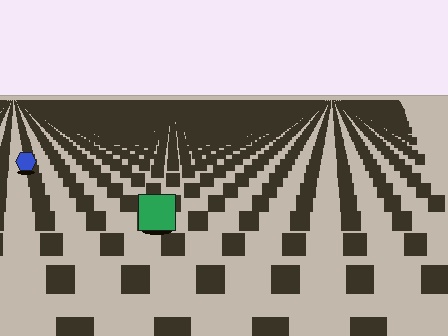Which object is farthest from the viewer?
The blue hexagon is farthest from the viewer. It appears smaller and the ground texture around it is denser.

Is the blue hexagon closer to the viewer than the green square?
No. The green square is closer — you can tell from the texture gradient: the ground texture is coarser near it.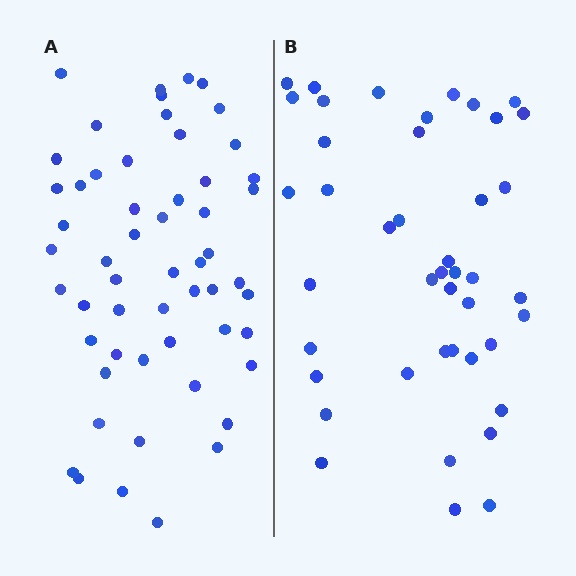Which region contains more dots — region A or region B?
Region A (the left region) has more dots.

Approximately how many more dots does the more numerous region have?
Region A has roughly 12 or so more dots than region B.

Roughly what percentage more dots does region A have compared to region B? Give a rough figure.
About 30% more.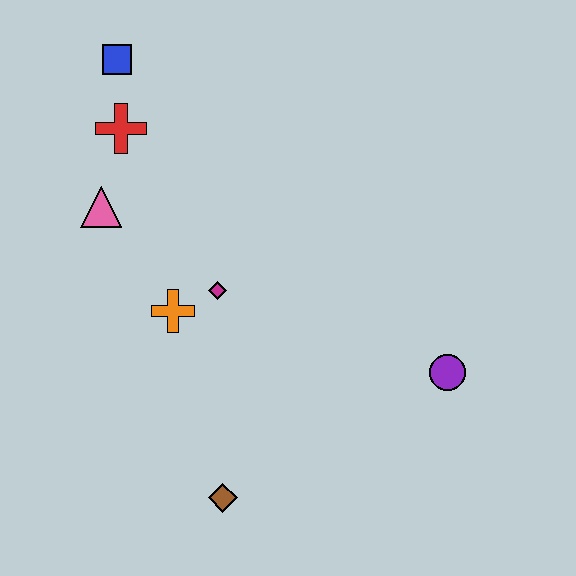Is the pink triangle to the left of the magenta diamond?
Yes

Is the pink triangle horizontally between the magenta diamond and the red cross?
No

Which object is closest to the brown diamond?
The orange cross is closest to the brown diamond.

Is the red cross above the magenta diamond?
Yes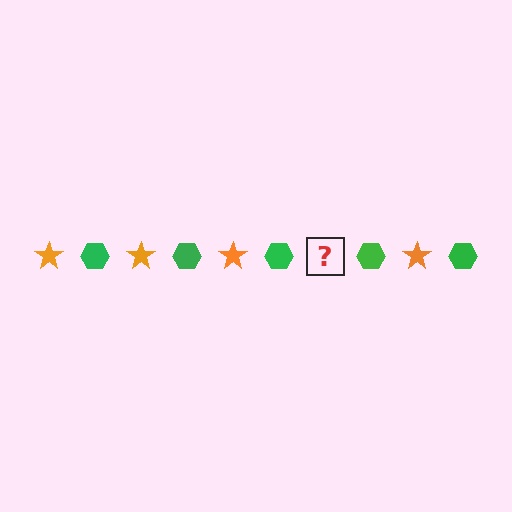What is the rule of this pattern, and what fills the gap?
The rule is that the pattern alternates between orange star and green hexagon. The gap should be filled with an orange star.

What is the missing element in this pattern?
The missing element is an orange star.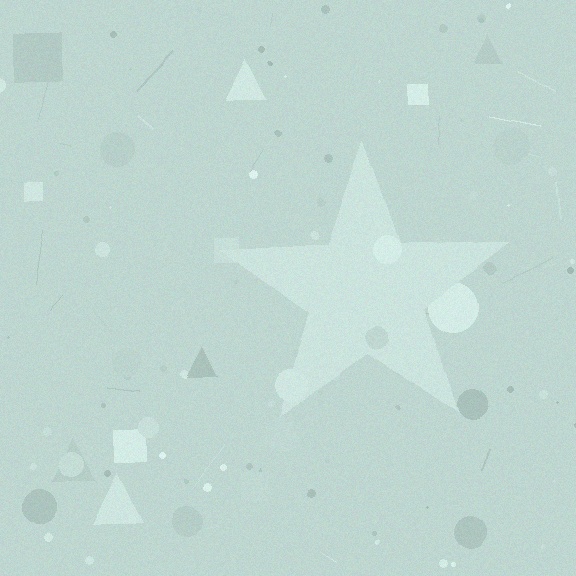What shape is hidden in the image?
A star is hidden in the image.